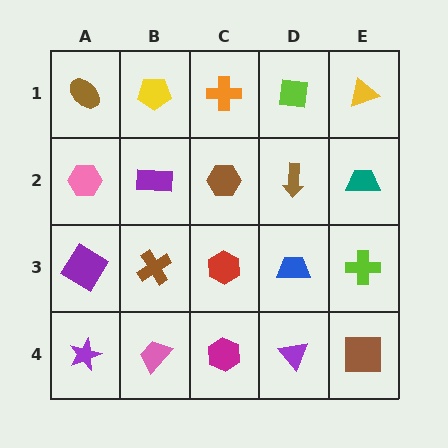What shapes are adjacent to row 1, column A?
A pink hexagon (row 2, column A), a yellow pentagon (row 1, column B).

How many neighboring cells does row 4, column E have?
2.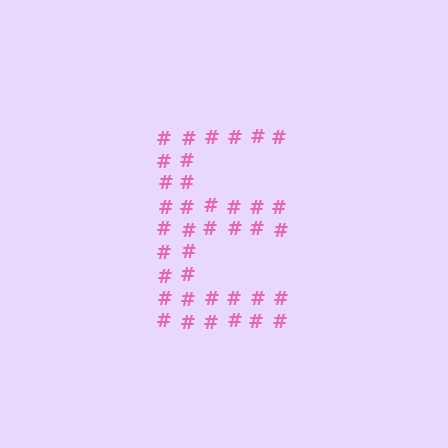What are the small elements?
The small elements are hash symbols.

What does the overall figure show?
The overall figure shows the letter E.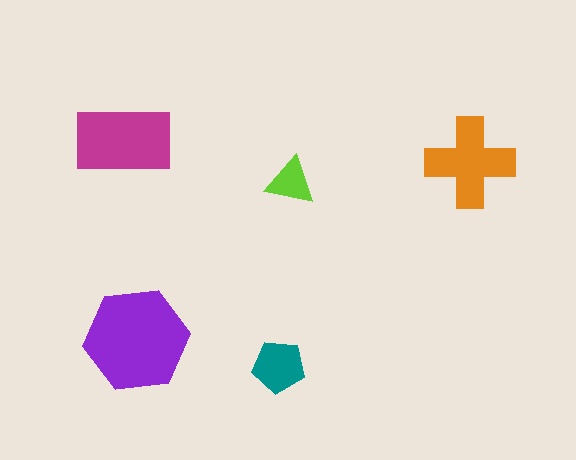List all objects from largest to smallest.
The purple hexagon, the magenta rectangle, the orange cross, the teal pentagon, the lime triangle.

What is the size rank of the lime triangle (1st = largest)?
5th.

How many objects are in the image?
There are 5 objects in the image.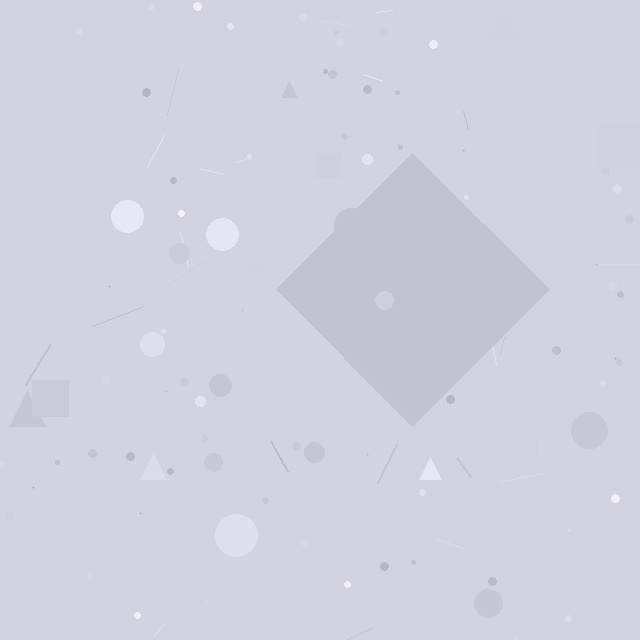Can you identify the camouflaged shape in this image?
The camouflaged shape is a diamond.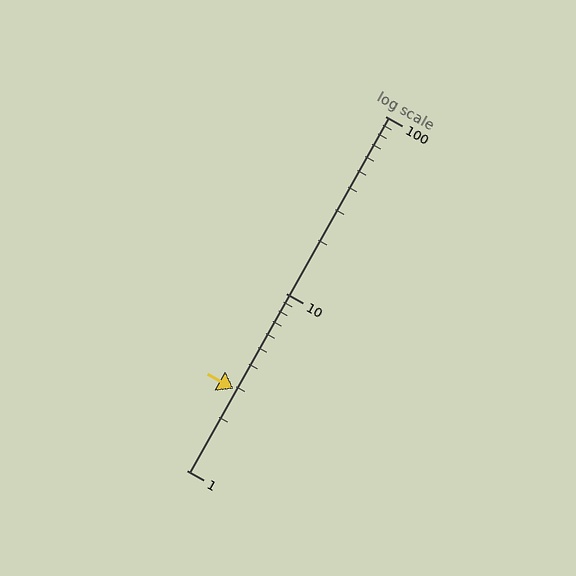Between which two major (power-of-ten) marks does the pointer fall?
The pointer is between 1 and 10.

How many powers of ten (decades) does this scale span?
The scale spans 2 decades, from 1 to 100.